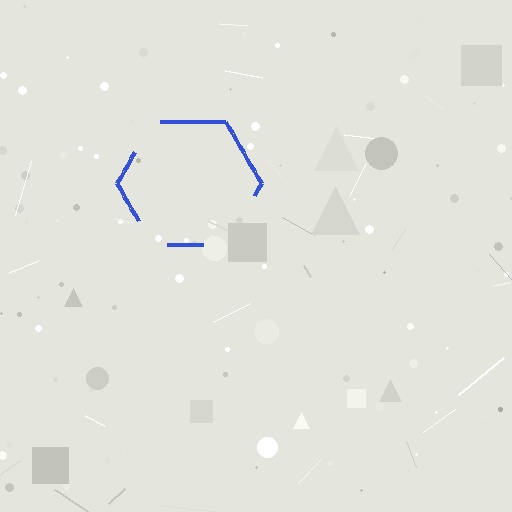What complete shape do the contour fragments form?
The contour fragments form a hexagon.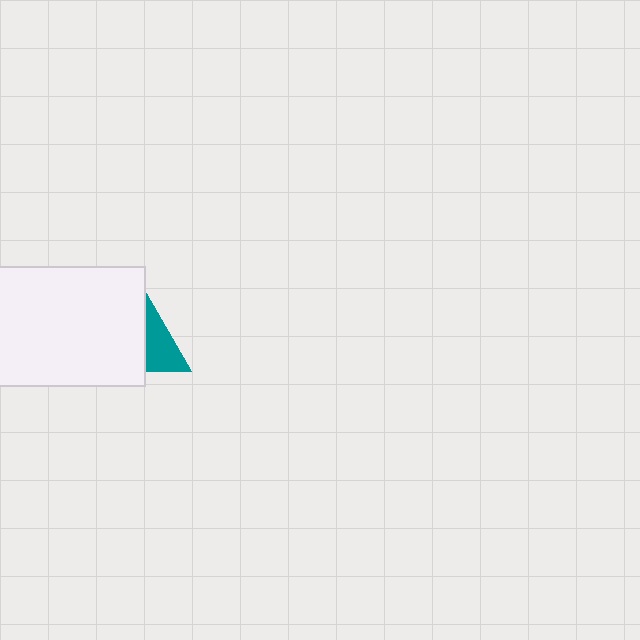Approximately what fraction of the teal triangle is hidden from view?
Roughly 56% of the teal triangle is hidden behind the white rectangle.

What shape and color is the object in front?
The object in front is a white rectangle.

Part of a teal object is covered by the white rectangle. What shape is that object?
It is a triangle.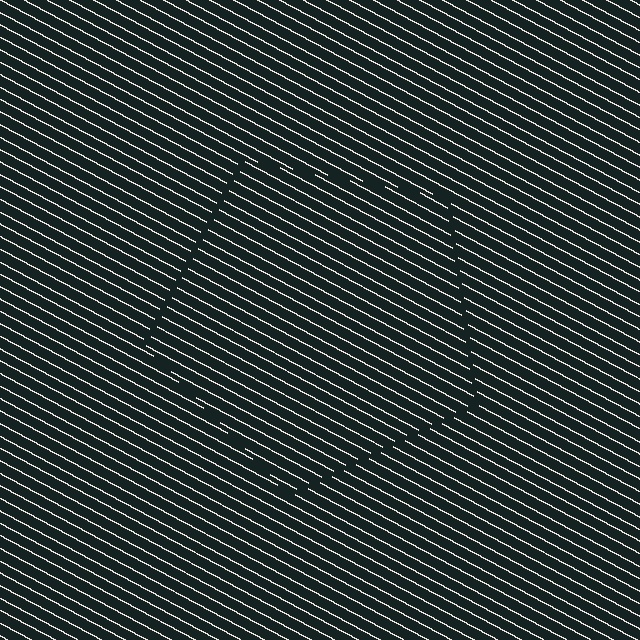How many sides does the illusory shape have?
5 sides — the line-ends trace a pentagon.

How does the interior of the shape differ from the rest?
The interior of the shape contains the same grating, shifted by half a period — the contour is defined by the phase discontinuity where line-ends from the inner and outer gratings abut.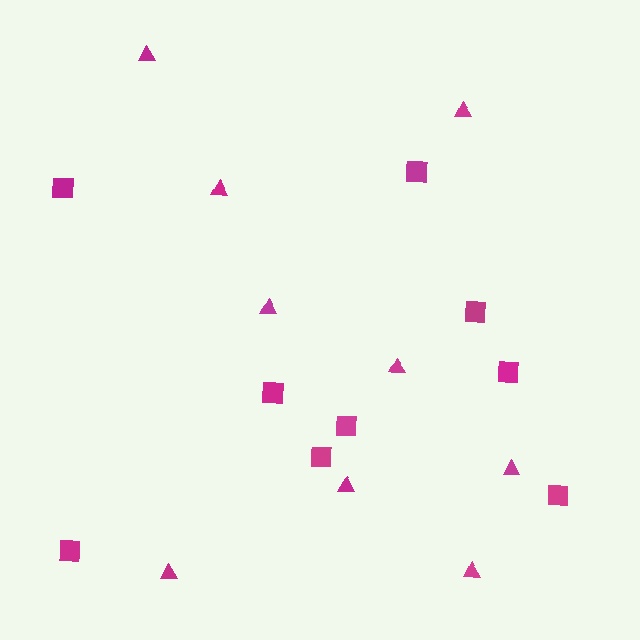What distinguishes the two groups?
There are 2 groups: one group of triangles (9) and one group of squares (9).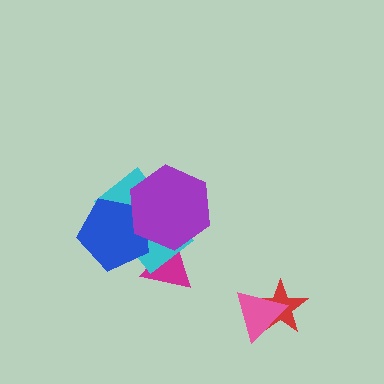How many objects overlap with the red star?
1 object overlaps with the red star.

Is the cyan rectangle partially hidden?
Yes, it is partially covered by another shape.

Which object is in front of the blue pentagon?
The purple hexagon is in front of the blue pentagon.